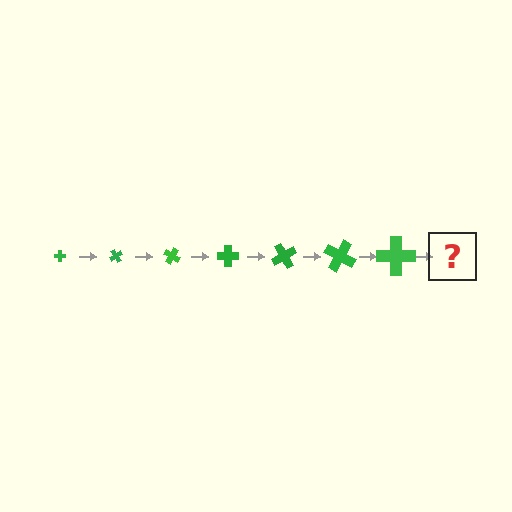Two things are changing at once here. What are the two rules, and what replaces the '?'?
The two rules are that the cross grows larger each step and it rotates 60 degrees each step. The '?' should be a cross, larger than the previous one and rotated 420 degrees from the start.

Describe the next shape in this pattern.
It should be a cross, larger than the previous one and rotated 420 degrees from the start.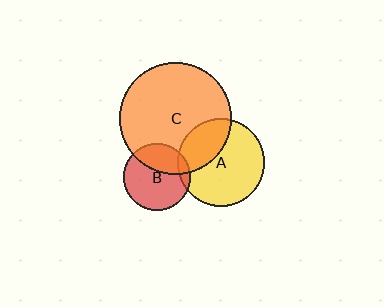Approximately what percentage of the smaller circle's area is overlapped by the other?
Approximately 30%.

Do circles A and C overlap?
Yes.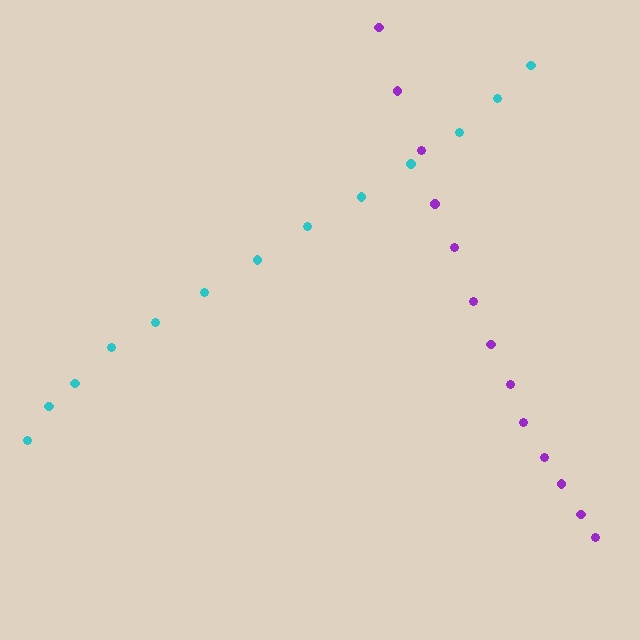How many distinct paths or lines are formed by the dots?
There are 2 distinct paths.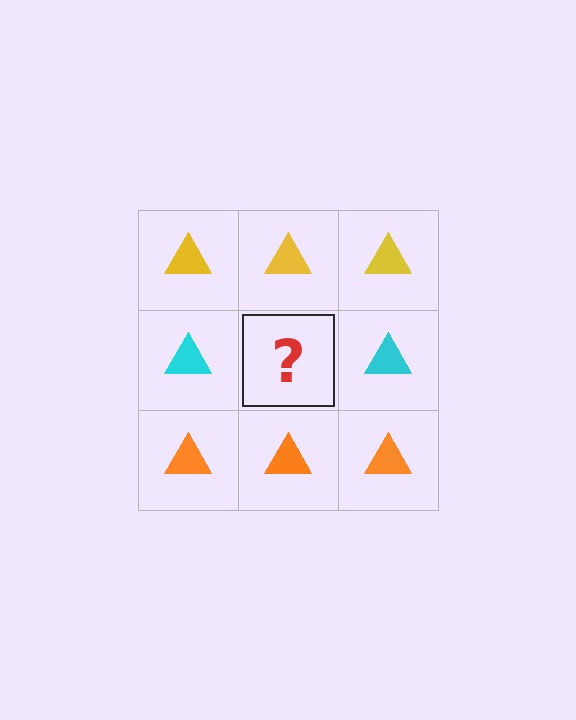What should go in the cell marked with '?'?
The missing cell should contain a cyan triangle.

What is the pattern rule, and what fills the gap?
The rule is that each row has a consistent color. The gap should be filled with a cyan triangle.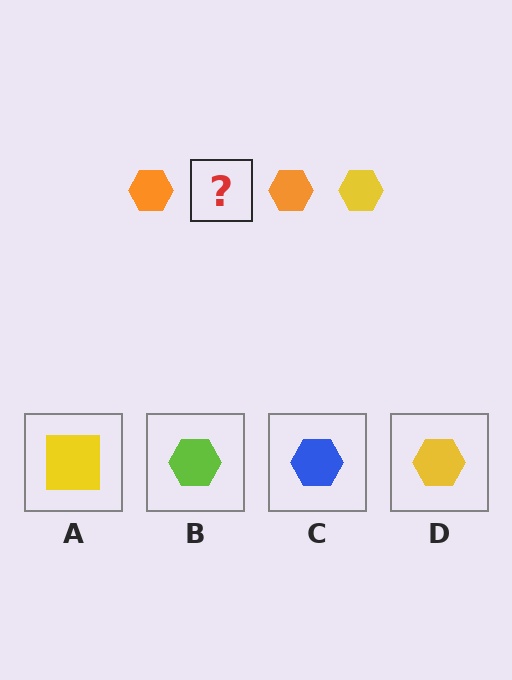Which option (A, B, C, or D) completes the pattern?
D.